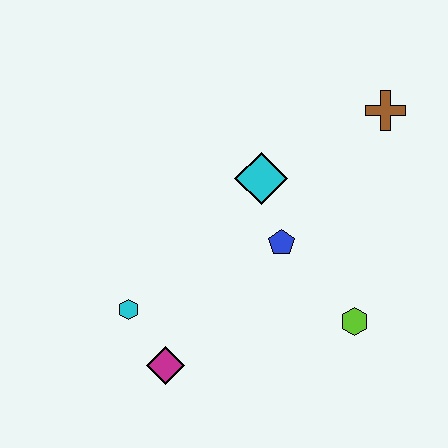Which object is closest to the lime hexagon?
The blue pentagon is closest to the lime hexagon.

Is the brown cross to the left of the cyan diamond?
No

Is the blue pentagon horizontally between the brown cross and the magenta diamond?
Yes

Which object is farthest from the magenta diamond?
The brown cross is farthest from the magenta diamond.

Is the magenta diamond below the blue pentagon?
Yes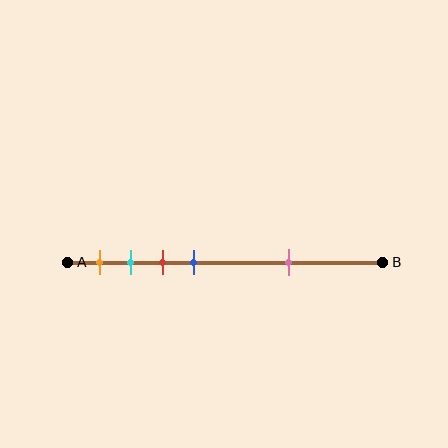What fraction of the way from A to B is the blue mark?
The blue mark is approximately 40% (0.4) of the way from A to B.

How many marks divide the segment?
There are 5 marks dividing the segment.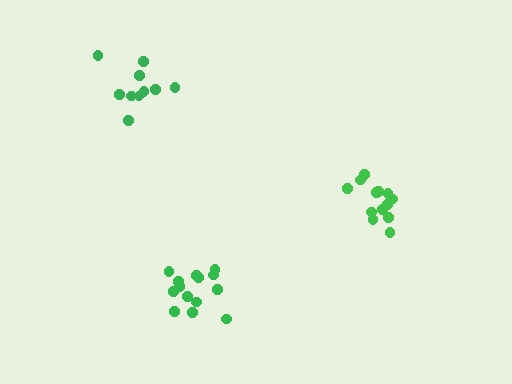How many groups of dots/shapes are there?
There are 3 groups.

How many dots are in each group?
Group 1: 10 dots, Group 2: 14 dots, Group 3: 13 dots (37 total).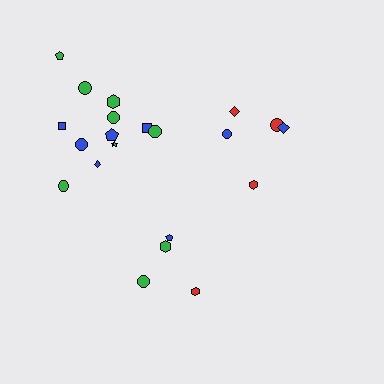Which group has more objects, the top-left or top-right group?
The top-left group.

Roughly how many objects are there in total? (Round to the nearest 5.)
Roughly 20 objects in total.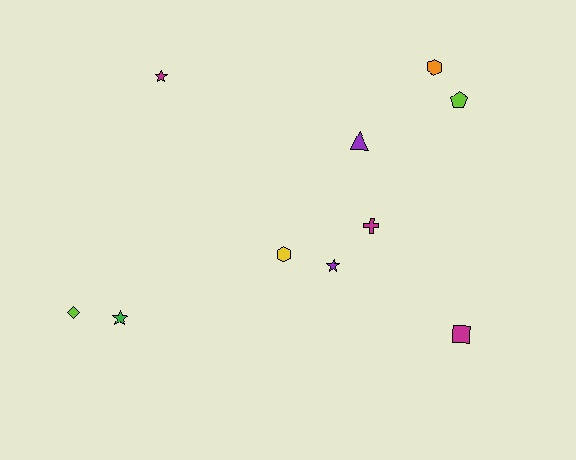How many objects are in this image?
There are 10 objects.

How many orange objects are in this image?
There is 1 orange object.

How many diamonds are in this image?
There is 1 diamond.